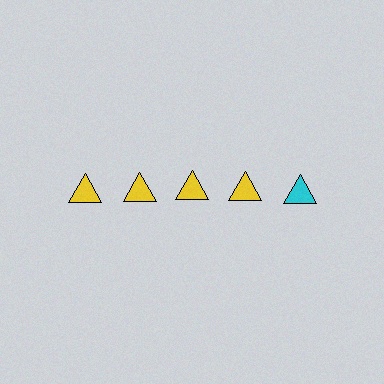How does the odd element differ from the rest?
It has a different color: cyan instead of yellow.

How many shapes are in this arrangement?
There are 5 shapes arranged in a grid pattern.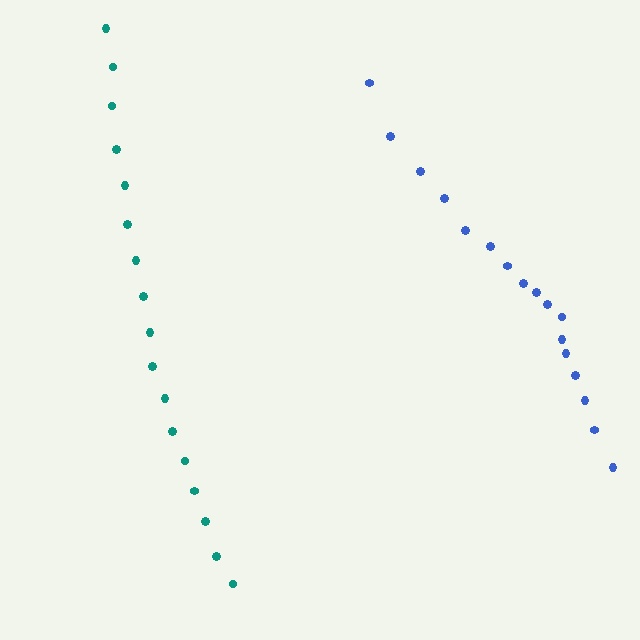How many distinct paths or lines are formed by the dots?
There are 2 distinct paths.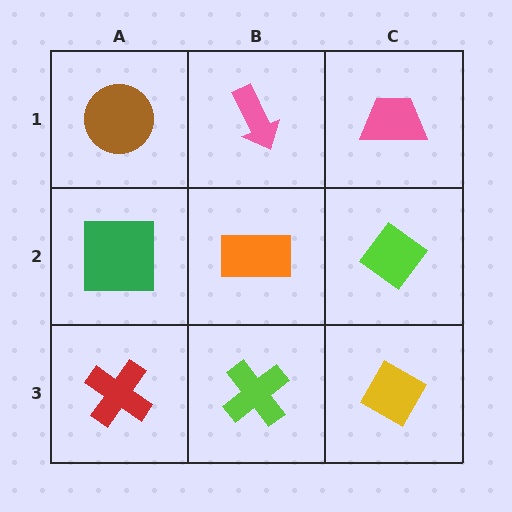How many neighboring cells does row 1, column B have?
3.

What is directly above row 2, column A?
A brown circle.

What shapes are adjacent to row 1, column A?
A green square (row 2, column A), a pink arrow (row 1, column B).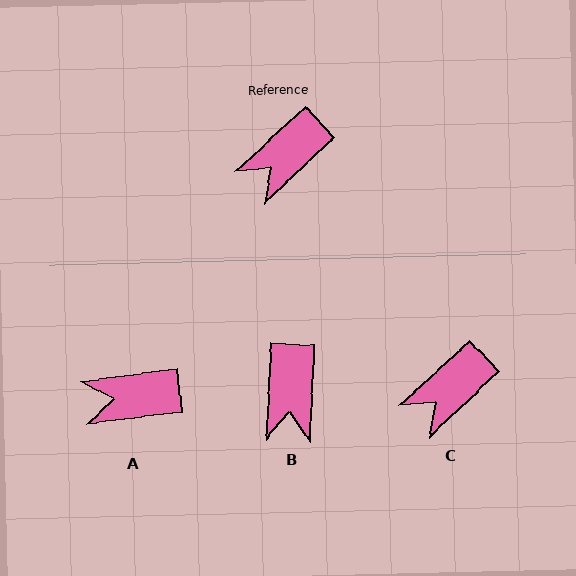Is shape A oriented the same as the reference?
No, it is off by about 36 degrees.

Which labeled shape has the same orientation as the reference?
C.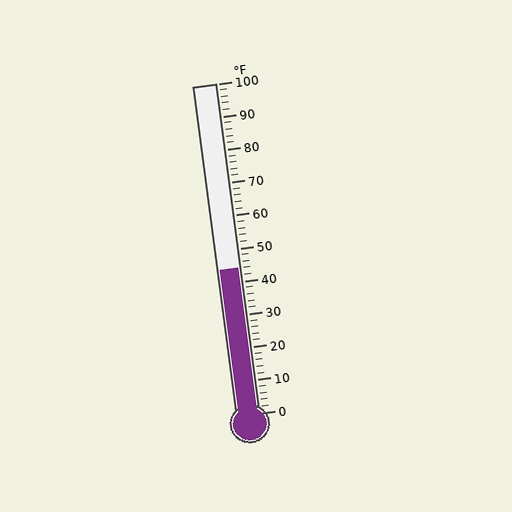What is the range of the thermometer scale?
The thermometer scale ranges from 0°F to 100°F.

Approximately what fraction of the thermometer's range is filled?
The thermometer is filled to approximately 45% of its range.